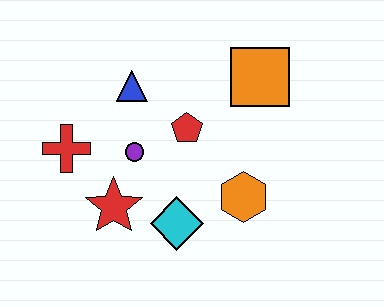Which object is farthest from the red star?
The orange square is farthest from the red star.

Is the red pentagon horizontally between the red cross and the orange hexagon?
Yes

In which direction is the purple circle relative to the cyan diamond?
The purple circle is above the cyan diamond.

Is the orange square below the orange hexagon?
No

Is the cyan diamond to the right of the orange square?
No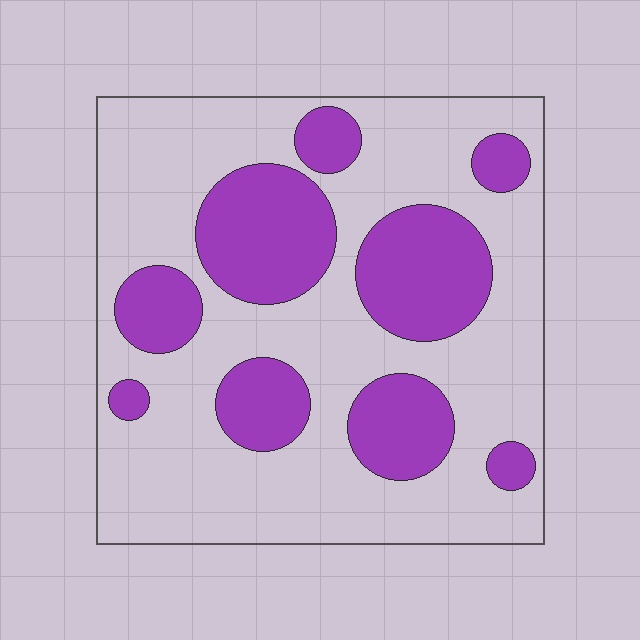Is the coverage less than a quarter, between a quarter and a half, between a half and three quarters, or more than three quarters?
Between a quarter and a half.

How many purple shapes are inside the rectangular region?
9.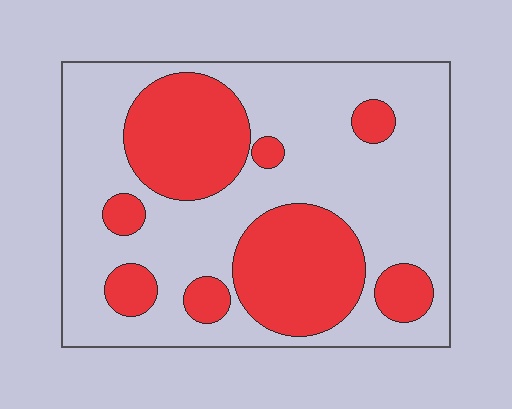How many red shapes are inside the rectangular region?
8.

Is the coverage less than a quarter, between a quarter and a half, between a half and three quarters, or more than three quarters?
Between a quarter and a half.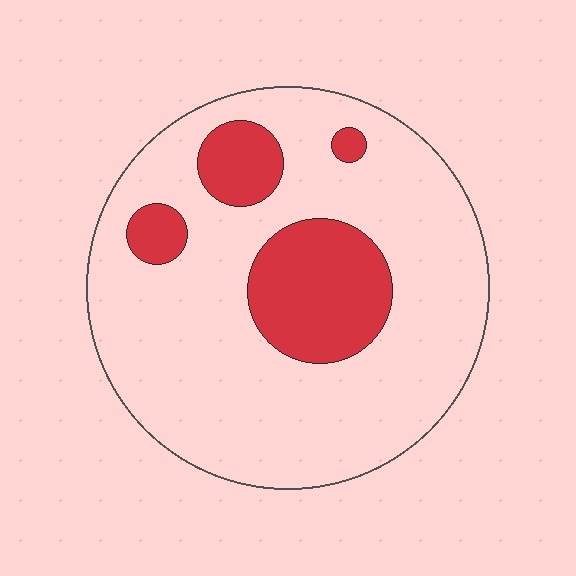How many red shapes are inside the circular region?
4.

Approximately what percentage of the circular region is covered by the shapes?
Approximately 20%.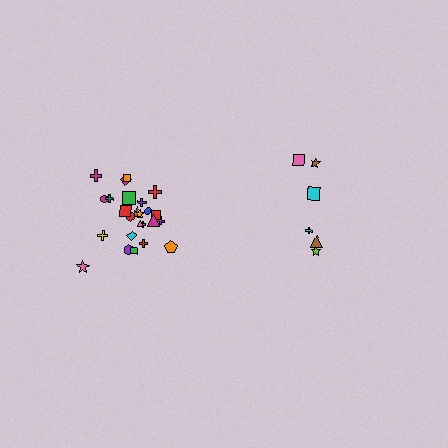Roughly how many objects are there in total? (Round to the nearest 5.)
Roughly 30 objects in total.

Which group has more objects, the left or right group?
The left group.